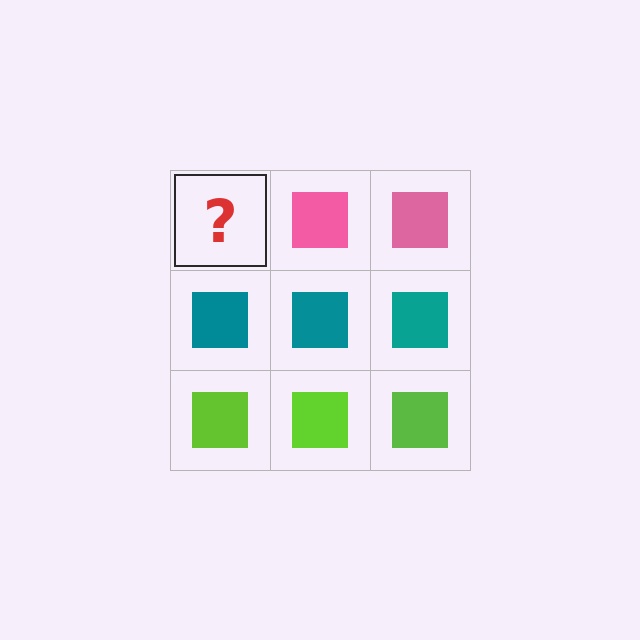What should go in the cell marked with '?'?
The missing cell should contain a pink square.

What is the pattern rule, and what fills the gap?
The rule is that each row has a consistent color. The gap should be filled with a pink square.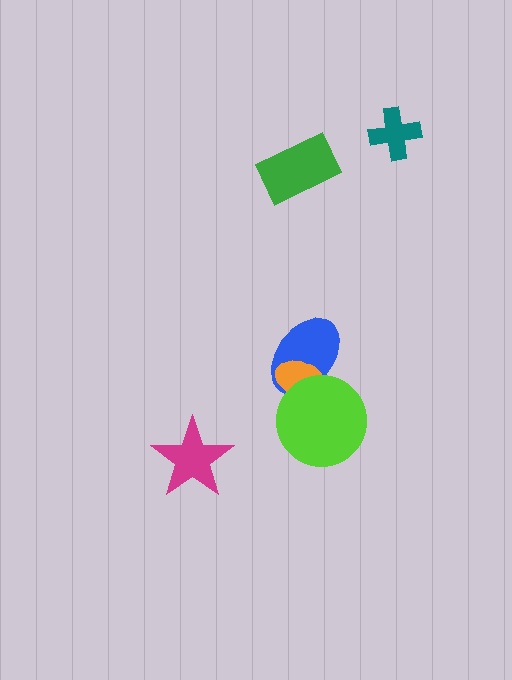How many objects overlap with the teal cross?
0 objects overlap with the teal cross.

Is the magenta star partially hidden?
No, no other shape covers it.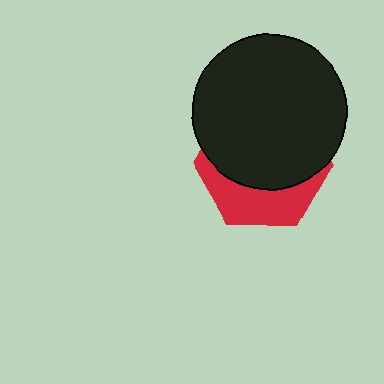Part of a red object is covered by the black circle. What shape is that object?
It is a hexagon.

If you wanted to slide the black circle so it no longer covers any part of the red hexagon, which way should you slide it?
Slide it up — that is the most direct way to separate the two shapes.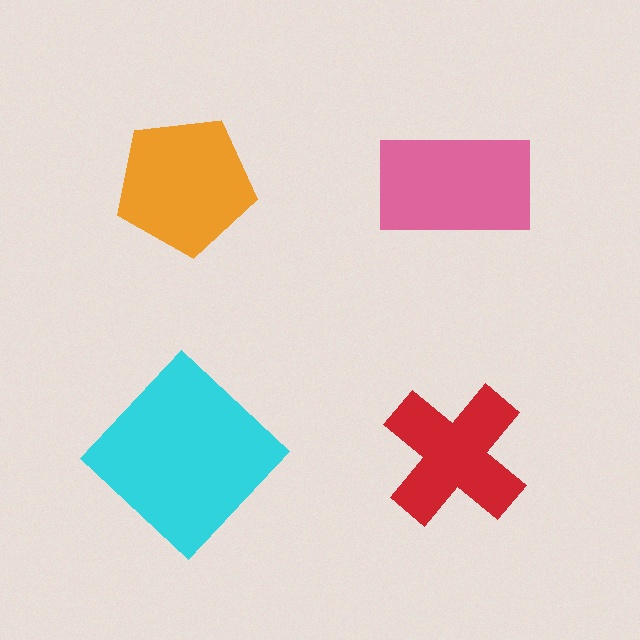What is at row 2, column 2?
A red cross.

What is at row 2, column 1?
A cyan diamond.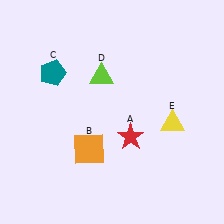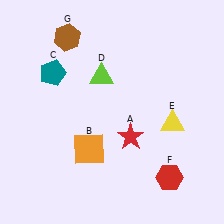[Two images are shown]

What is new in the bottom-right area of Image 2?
A red hexagon (F) was added in the bottom-right area of Image 2.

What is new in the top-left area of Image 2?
A brown hexagon (G) was added in the top-left area of Image 2.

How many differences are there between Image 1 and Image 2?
There are 2 differences between the two images.